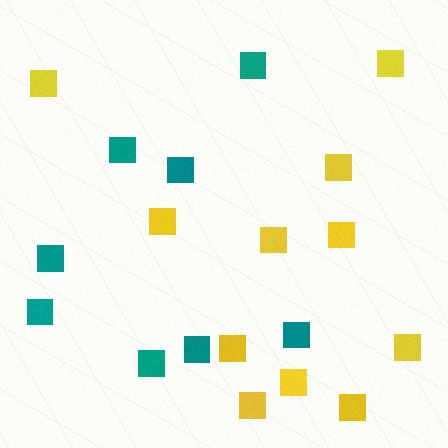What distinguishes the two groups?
There are 2 groups: one group of teal squares (8) and one group of yellow squares (11).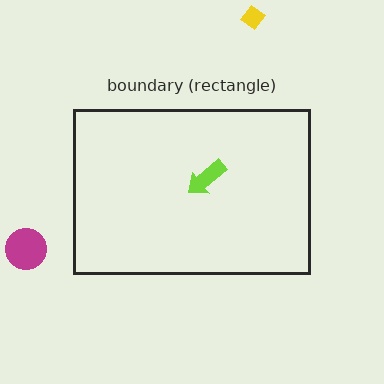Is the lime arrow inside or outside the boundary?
Inside.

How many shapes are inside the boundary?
1 inside, 2 outside.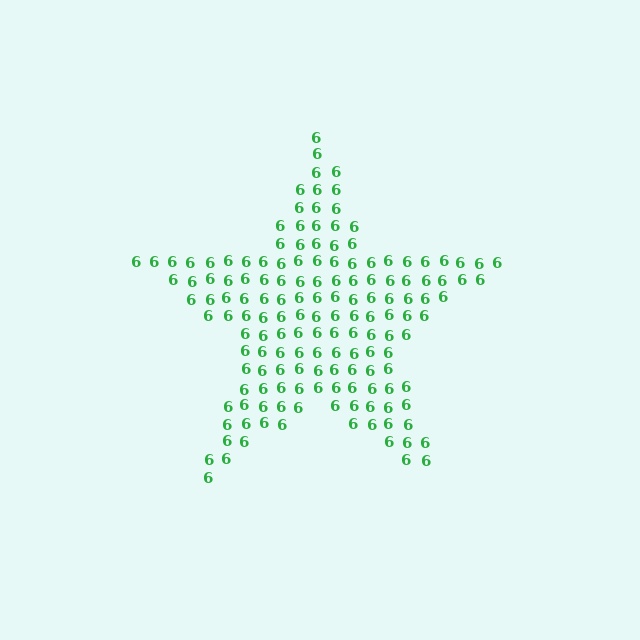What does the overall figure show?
The overall figure shows a star.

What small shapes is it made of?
It is made of small digit 6's.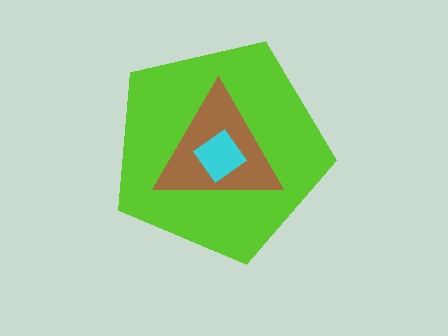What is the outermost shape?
The lime pentagon.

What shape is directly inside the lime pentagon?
The brown triangle.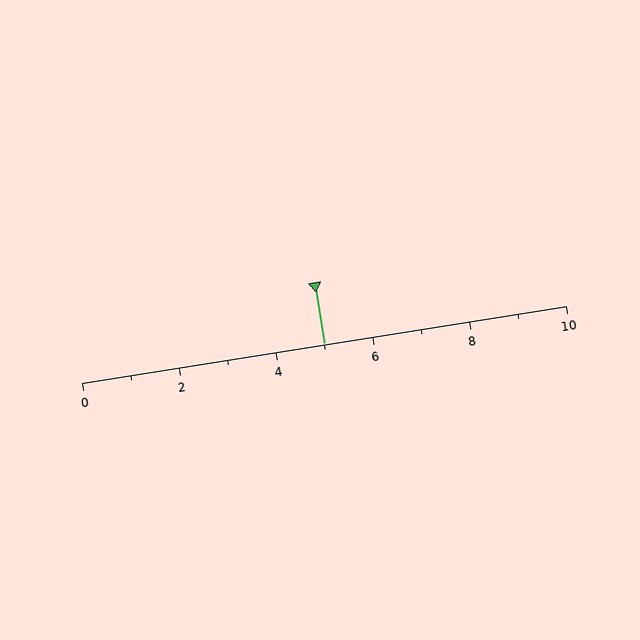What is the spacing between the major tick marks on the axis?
The major ticks are spaced 2 apart.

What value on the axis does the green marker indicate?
The marker indicates approximately 5.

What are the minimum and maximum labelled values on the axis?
The axis runs from 0 to 10.